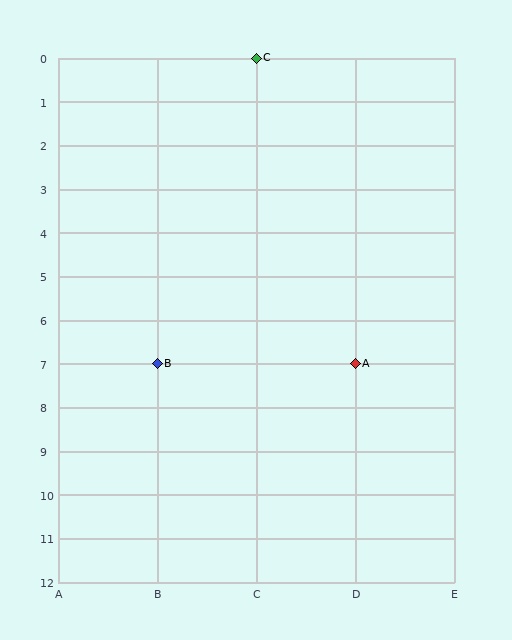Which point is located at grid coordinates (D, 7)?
Point A is at (D, 7).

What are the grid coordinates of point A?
Point A is at grid coordinates (D, 7).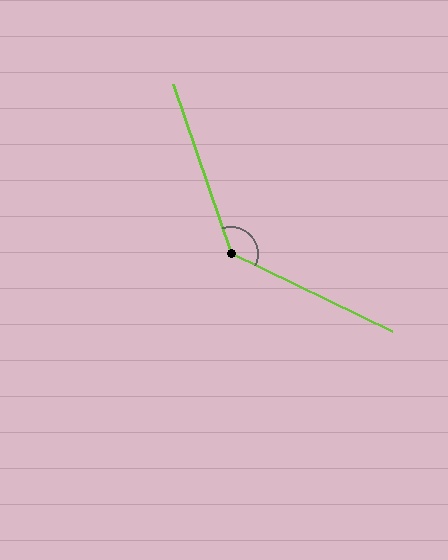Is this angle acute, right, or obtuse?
It is obtuse.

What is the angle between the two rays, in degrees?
Approximately 135 degrees.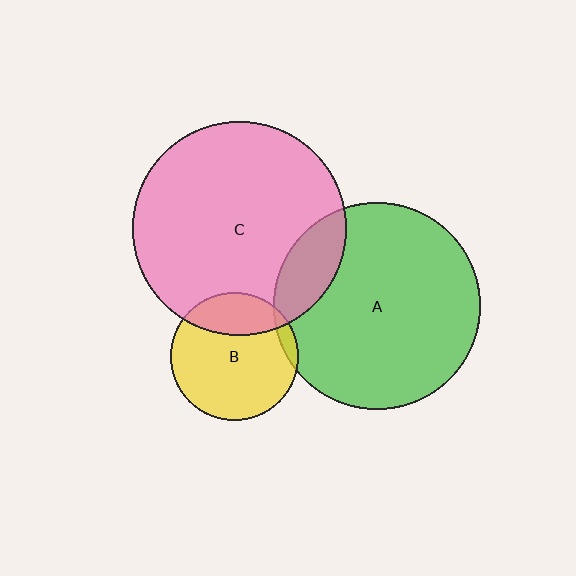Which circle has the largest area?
Circle C (pink).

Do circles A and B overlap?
Yes.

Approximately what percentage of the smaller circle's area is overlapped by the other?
Approximately 5%.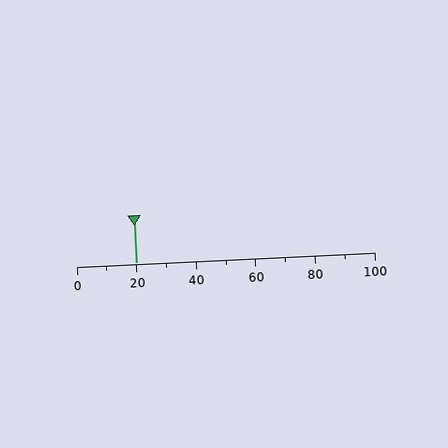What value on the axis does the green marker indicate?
The marker indicates approximately 20.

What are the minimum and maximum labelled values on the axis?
The axis runs from 0 to 100.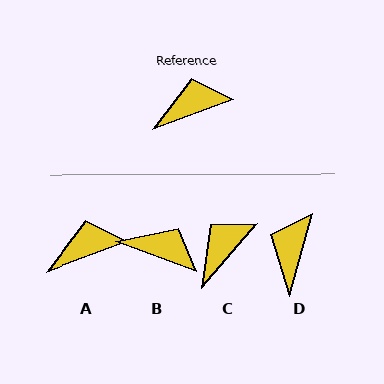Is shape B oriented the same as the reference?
No, it is off by about 40 degrees.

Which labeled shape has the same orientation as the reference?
A.